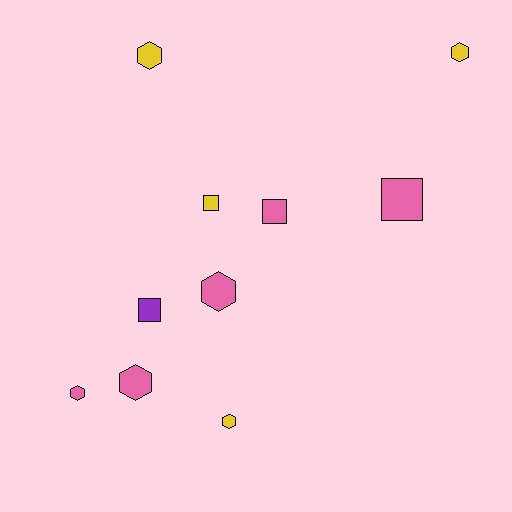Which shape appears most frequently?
Hexagon, with 6 objects.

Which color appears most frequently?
Pink, with 5 objects.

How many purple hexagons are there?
There are no purple hexagons.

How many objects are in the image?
There are 10 objects.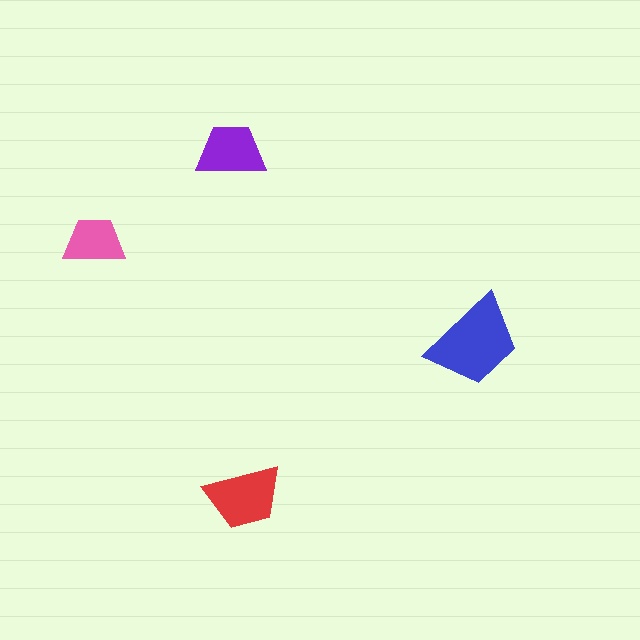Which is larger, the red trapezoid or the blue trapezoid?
The blue one.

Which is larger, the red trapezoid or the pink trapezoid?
The red one.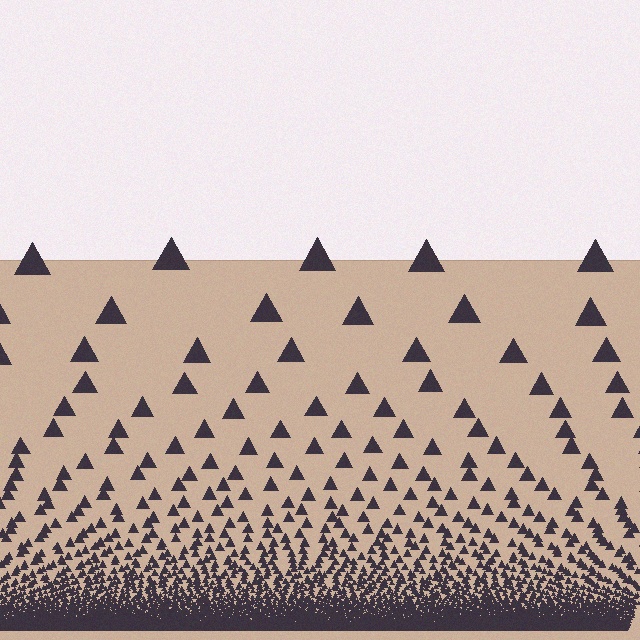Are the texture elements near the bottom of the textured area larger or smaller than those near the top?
Smaller. The gradient is inverted — elements near the bottom are smaller and denser.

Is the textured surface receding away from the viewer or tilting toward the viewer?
The surface appears to tilt toward the viewer. Texture elements get larger and sparser toward the top.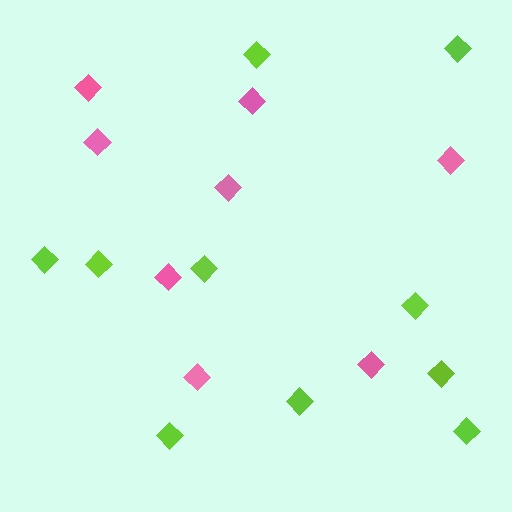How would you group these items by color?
There are 2 groups: one group of pink diamonds (8) and one group of lime diamonds (10).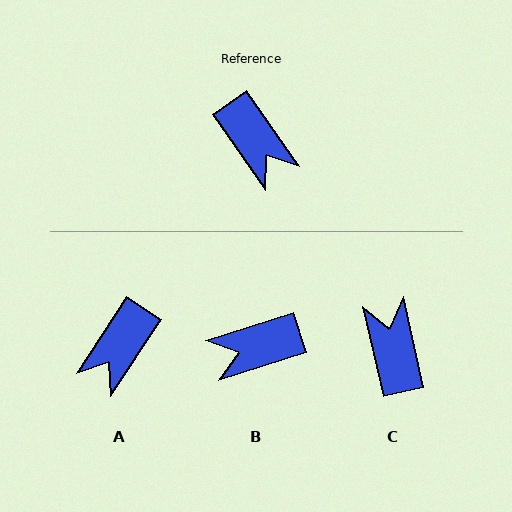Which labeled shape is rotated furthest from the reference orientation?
C, about 158 degrees away.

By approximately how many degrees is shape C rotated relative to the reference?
Approximately 158 degrees counter-clockwise.